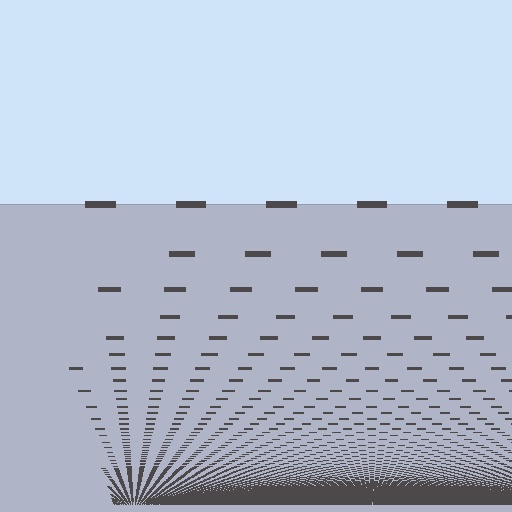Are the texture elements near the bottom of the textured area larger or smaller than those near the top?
Smaller. The gradient is inverted — elements near the bottom are smaller and denser.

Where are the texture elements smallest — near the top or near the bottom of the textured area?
Near the bottom.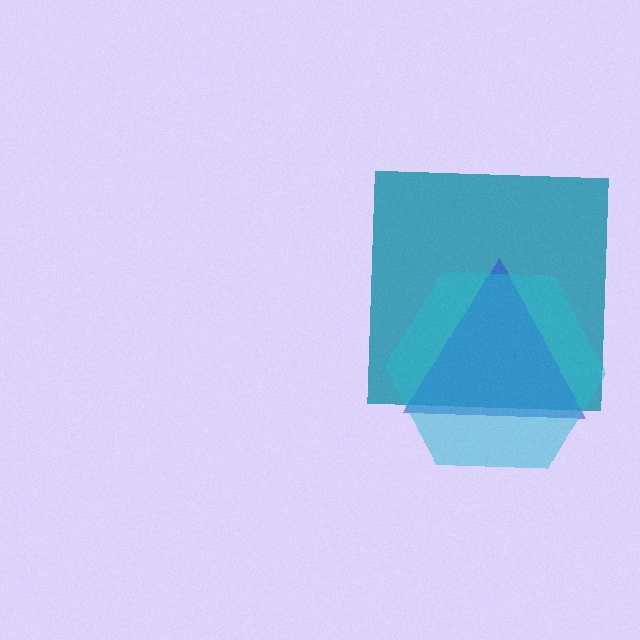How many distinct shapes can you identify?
There are 3 distinct shapes: a teal square, a blue triangle, a cyan hexagon.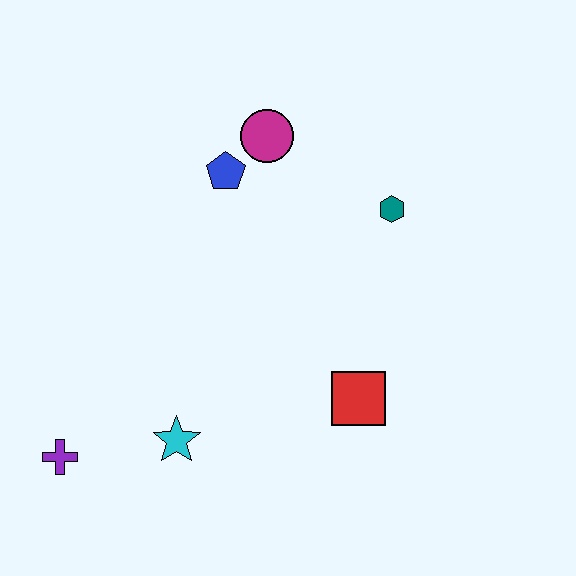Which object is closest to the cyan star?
The purple cross is closest to the cyan star.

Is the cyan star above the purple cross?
Yes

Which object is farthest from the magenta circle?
The purple cross is farthest from the magenta circle.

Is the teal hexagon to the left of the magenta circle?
No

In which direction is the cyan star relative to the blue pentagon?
The cyan star is below the blue pentagon.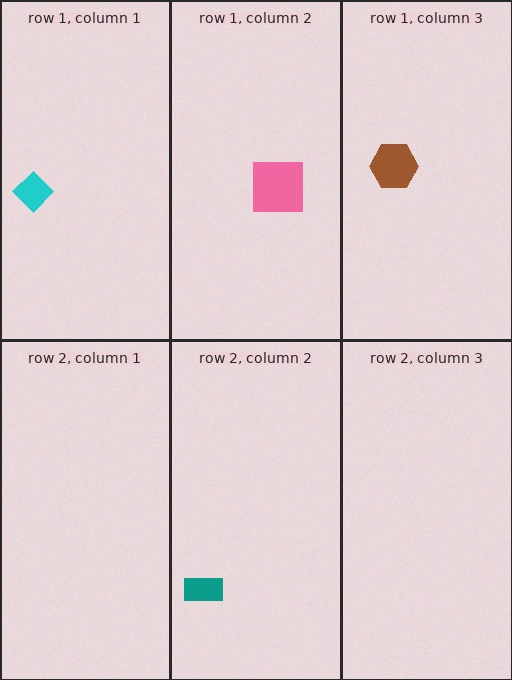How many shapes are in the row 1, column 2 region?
1.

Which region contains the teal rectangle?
The row 2, column 2 region.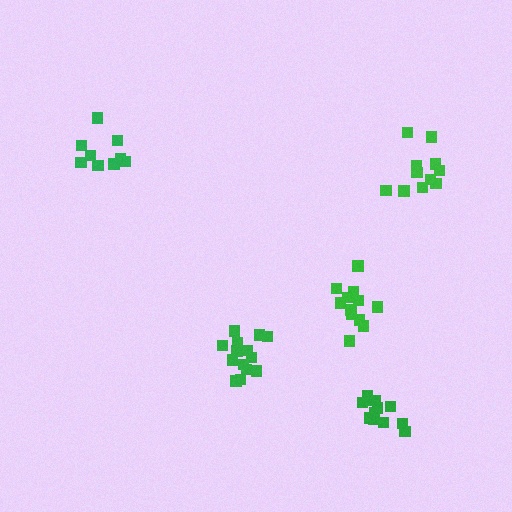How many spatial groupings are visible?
There are 5 spatial groupings.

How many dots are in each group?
Group 1: 12 dots, Group 2: 14 dots, Group 3: 11 dots, Group 4: 10 dots, Group 5: 12 dots (59 total).